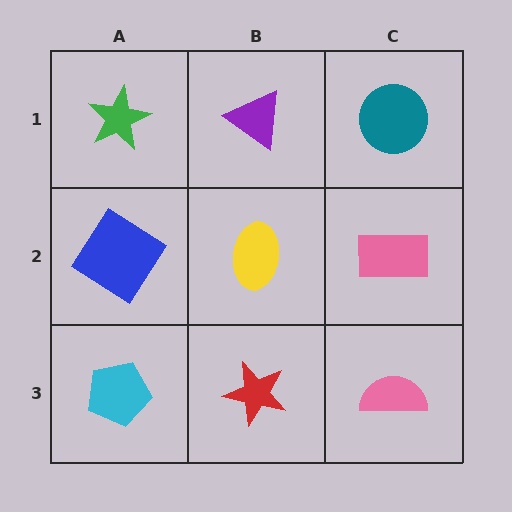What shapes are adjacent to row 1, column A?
A blue diamond (row 2, column A), a purple triangle (row 1, column B).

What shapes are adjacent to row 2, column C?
A teal circle (row 1, column C), a pink semicircle (row 3, column C), a yellow ellipse (row 2, column B).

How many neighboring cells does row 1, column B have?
3.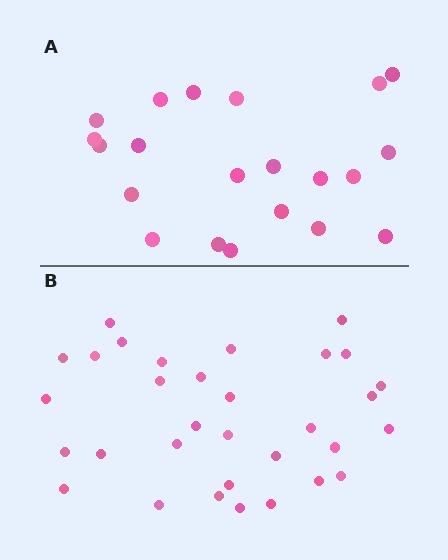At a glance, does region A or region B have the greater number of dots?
Region B (the bottom region) has more dots.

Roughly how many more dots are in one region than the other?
Region B has roughly 12 or so more dots than region A.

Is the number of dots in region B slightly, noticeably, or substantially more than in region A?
Region B has substantially more. The ratio is roughly 1.5 to 1.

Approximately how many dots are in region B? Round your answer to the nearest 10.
About 30 dots. (The exact count is 32, which rounds to 30.)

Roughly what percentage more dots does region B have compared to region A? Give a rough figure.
About 50% more.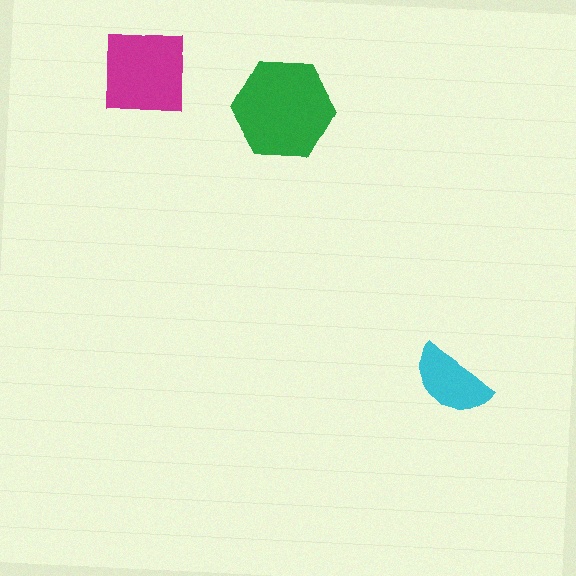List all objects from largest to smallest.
The green hexagon, the magenta square, the cyan semicircle.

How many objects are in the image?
There are 3 objects in the image.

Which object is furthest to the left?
The magenta square is leftmost.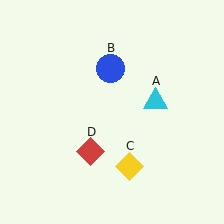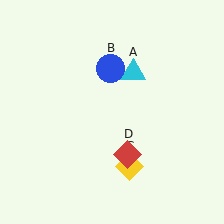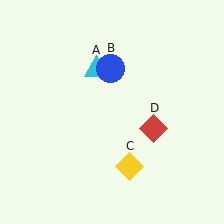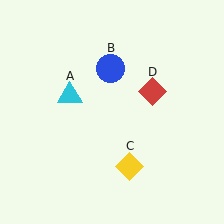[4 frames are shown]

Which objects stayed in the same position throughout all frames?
Blue circle (object B) and yellow diamond (object C) remained stationary.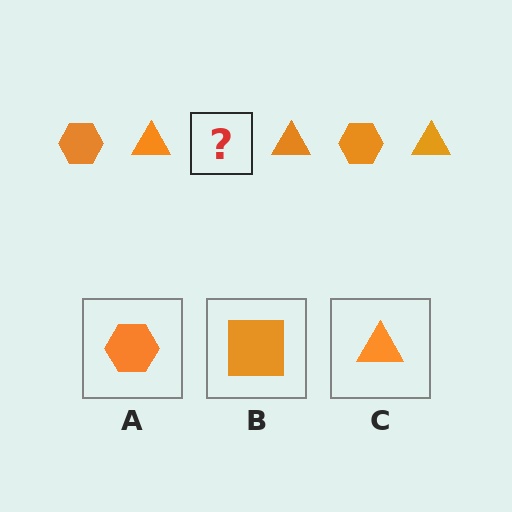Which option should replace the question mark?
Option A.